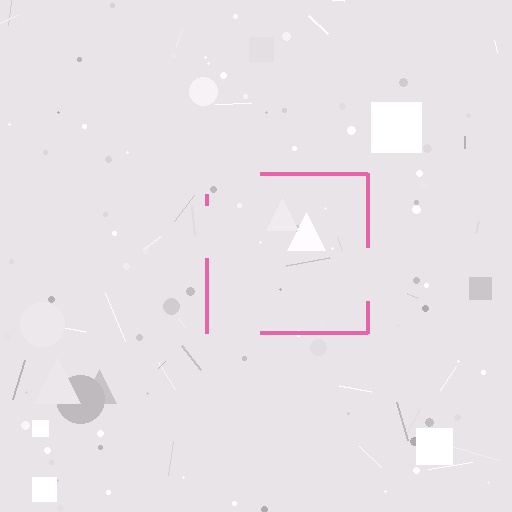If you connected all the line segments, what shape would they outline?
They would outline a square.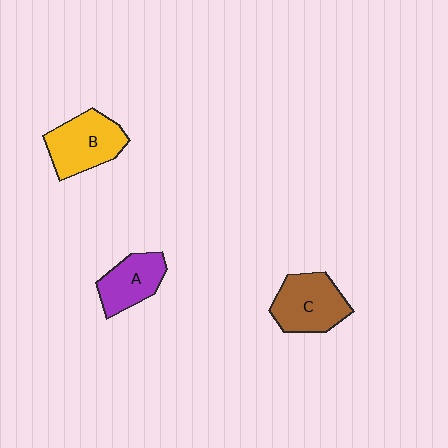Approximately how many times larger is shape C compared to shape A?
Approximately 1.3 times.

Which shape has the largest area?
Shape B (yellow).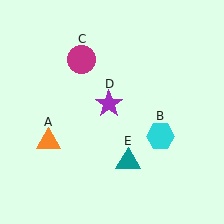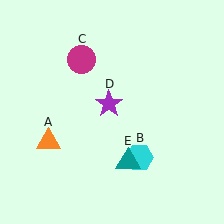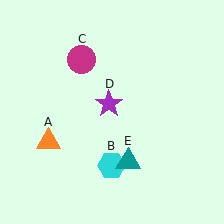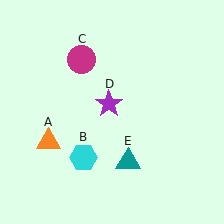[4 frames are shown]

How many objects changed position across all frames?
1 object changed position: cyan hexagon (object B).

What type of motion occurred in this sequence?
The cyan hexagon (object B) rotated clockwise around the center of the scene.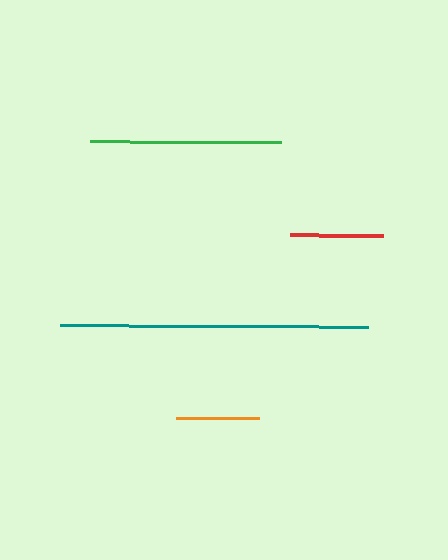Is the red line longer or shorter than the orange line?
The red line is longer than the orange line.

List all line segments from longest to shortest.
From longest to shortest: teal, green, red, orange.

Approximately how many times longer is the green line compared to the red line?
The green line is approximately 2.1 times the length of the red line.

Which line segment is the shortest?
The orange line is the shortest at approximately 83 pixels.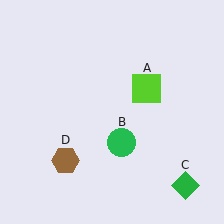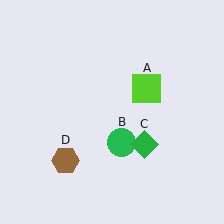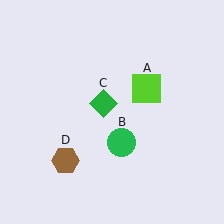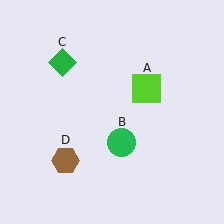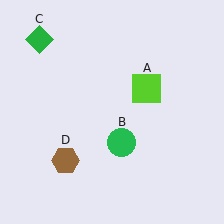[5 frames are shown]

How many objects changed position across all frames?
1 object changed position: green diamond (object C).